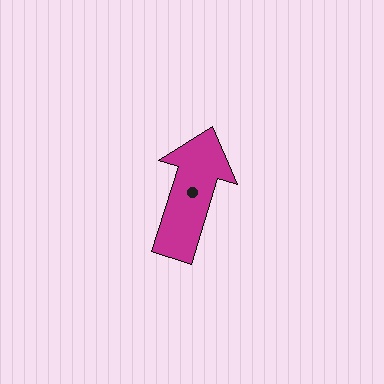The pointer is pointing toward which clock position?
Roughly 1 o'clock.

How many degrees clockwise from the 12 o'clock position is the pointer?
Approximately 17 degrees.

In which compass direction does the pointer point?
North.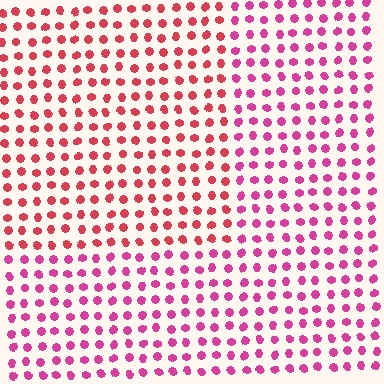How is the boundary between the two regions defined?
The boundary is defined purely by a slight shift in hue (about 30 degrees). Spacing, size, and orientation are identical on both sides.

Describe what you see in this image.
The image is filled with small magenta elements in a uniform arrangement. A rectangle-shaped region is visible where the elements are tinted to a slightly different hue, forming a subtle color boundary.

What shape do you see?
I see a rectangle.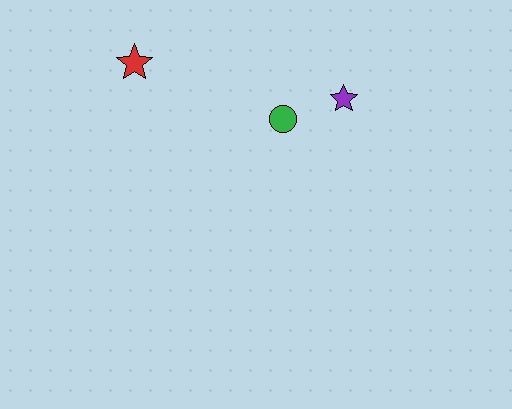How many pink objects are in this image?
There are no pink objects.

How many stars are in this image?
There are 2 stars.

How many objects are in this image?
There are 3 objects.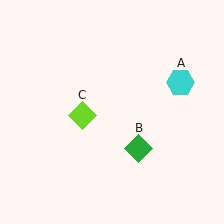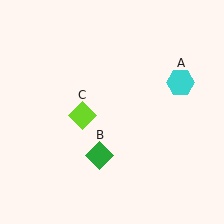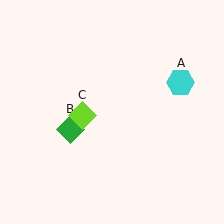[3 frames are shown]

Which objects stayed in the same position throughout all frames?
Cyan hexagon (object A) and lime diamond (object C) remained stationary.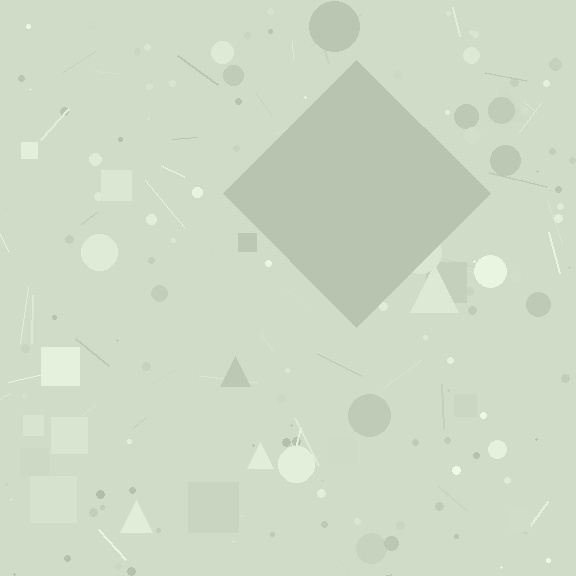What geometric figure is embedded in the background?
A diamond is embedded in the background.